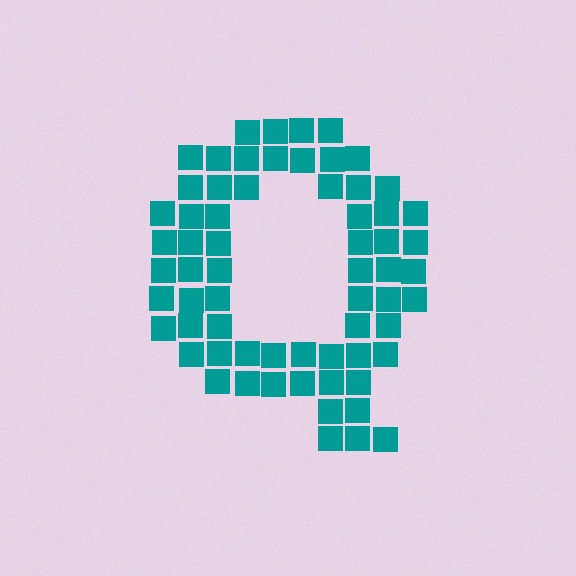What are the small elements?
The small elements are squares.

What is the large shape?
The large shape is the letter Q.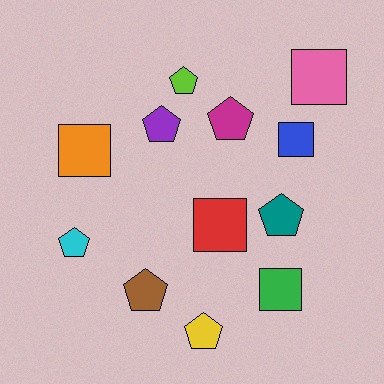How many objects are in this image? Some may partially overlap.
There are 12 objects.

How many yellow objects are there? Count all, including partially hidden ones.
There is 1 yellow object.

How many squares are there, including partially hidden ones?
There are 5 squares.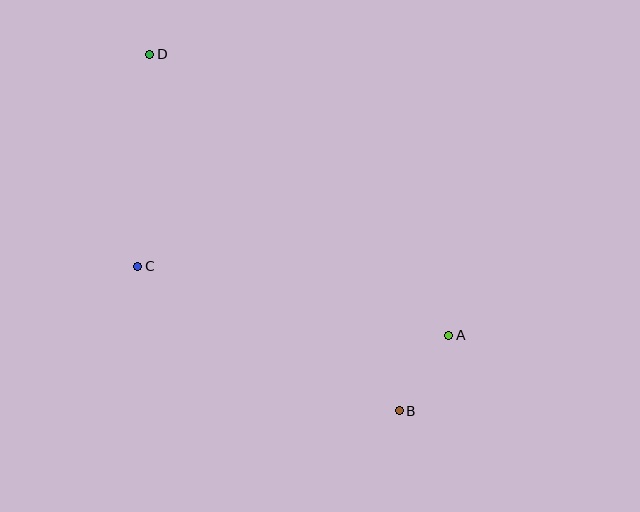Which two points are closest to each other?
Points A and B are closest to each other.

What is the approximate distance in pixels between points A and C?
The distance between A and C is approximately 319 pixels.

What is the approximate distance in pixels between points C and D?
The distance between C and D is approximately 212 pixels.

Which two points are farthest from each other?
Points B and D are farthest from each other.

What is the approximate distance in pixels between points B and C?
The distance between B and C is approximately 299 pixels.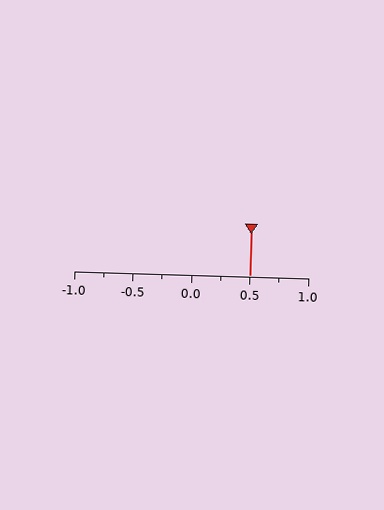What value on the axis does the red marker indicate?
The marker indicates approximately 0.5.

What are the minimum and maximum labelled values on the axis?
The axis runs from -1.0 to 1.0.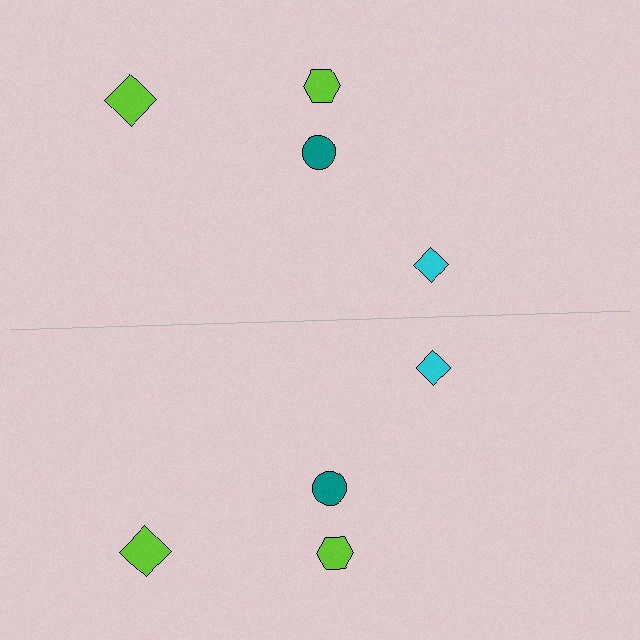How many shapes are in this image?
There are 8 shapes in this image.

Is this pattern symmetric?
Yes, this pattern has bilateral (reflection) symmetry.